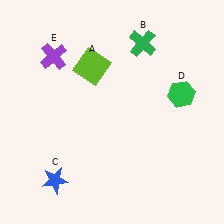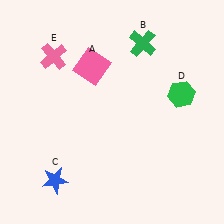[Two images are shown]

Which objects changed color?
A changed from lime to pink. E changed from purple to pink.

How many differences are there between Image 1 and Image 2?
There are 2 differences between the two images.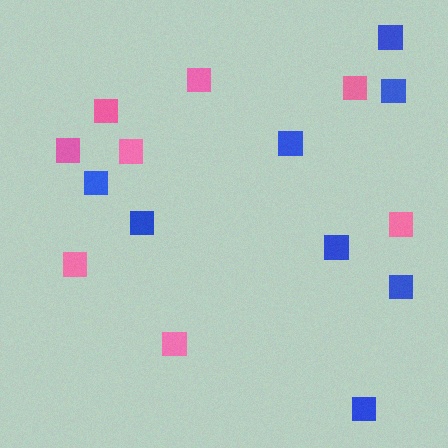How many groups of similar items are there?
There are 2 groups: one group of pink squares (8) and one group of blue squares (8).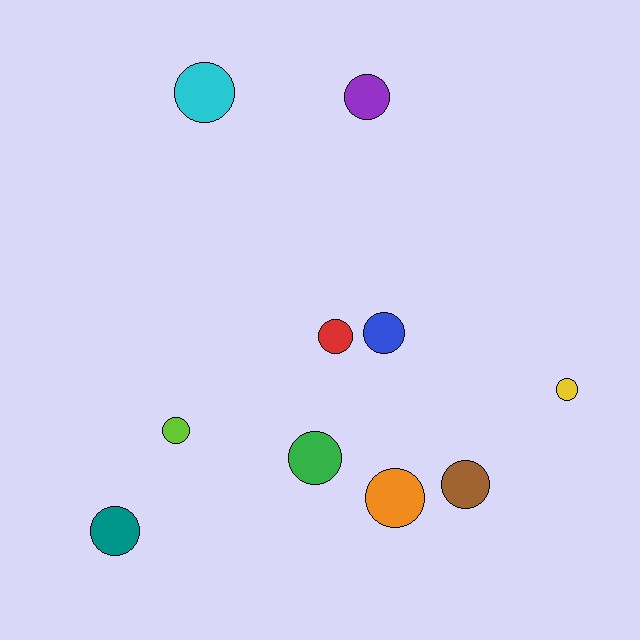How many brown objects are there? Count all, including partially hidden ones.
There is 1 brown object.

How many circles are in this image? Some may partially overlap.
There are 10 circles.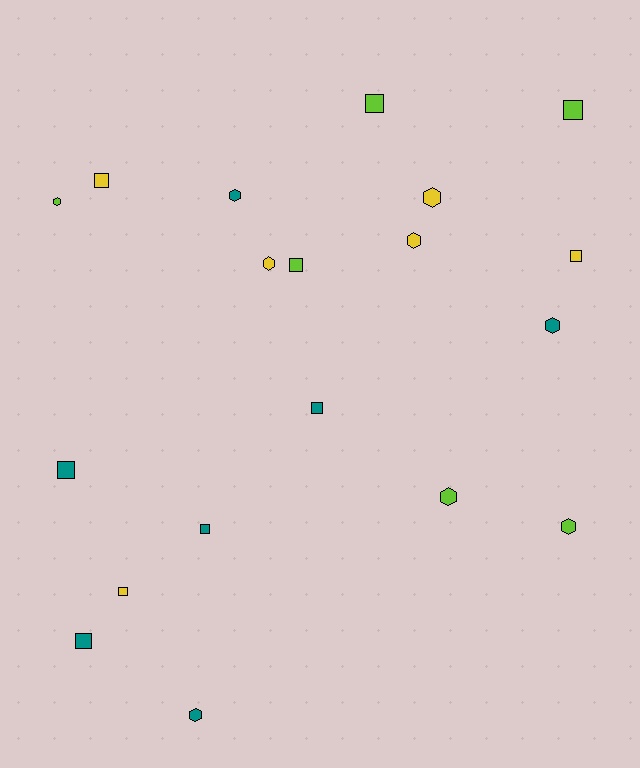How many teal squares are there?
There are 4 teal squares.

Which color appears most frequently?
Teal, with 7 objects.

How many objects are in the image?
There are 19 objects.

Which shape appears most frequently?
Square, with 10 objects.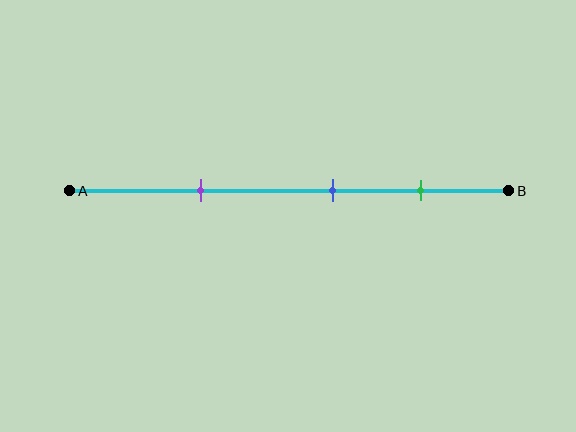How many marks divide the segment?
There are 3 marks dividing the segment.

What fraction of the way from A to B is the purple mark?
The purple mark is approximately 30% (0.3) of the way from A to B.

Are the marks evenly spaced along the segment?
Yes, the marks are approximately evenly spaced.